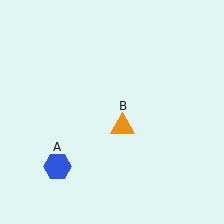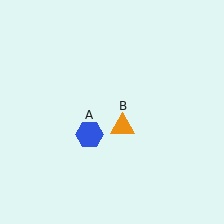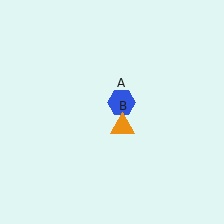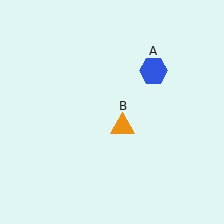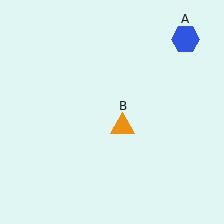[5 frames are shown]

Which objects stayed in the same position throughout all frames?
Orange triangle (object B) remained stationary.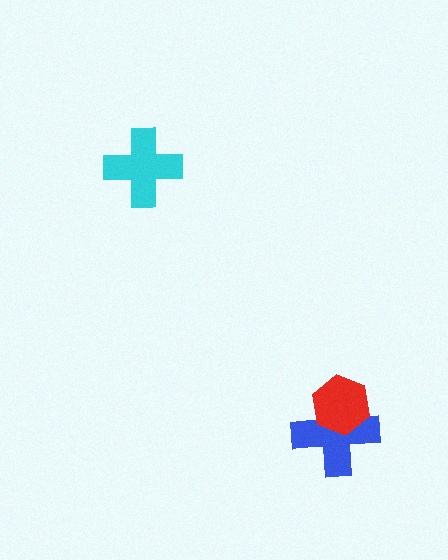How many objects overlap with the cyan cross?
0 objects overlap with the cyan cross.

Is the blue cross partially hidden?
Yes, it is partially covered by another shape.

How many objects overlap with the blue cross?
1 object overlaps with the blue cross.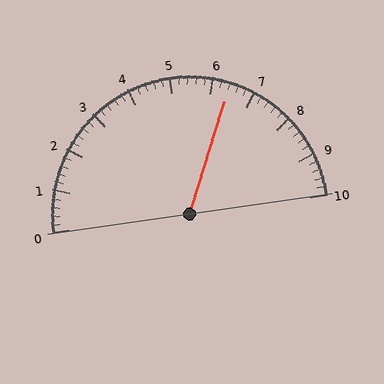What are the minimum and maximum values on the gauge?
The gauge ranges from 0 to 10.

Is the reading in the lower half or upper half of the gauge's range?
The reading is in the upper half of the range (0 to 10).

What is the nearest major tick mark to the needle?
The nearest major tick mark is 6.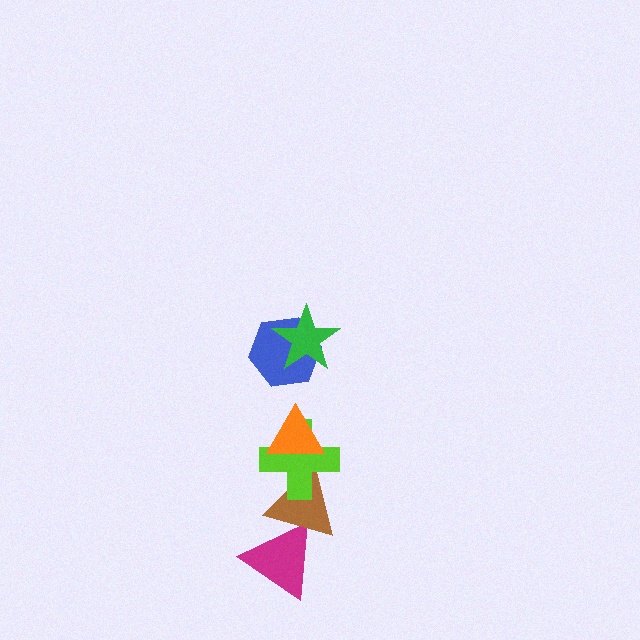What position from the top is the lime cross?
The lime cross is 4th from the top.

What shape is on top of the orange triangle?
The blue hexagon is on top of the orange triangle.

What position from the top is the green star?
The green star is 1st from the top.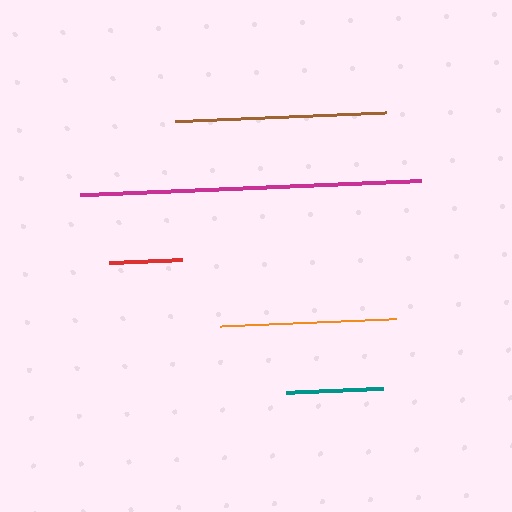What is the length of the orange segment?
The orange segment is approximately 176 pixels long.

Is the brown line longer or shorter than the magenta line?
The magenta line is longer than the brown line.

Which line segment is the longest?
The magenta line is the longest at approximately 340 pixels.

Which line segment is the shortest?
The red line is the shortest at approximately 73 pixels.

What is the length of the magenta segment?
The magenta segment is approximately 340 pixels long.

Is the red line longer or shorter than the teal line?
The teal line is longer than the red line.